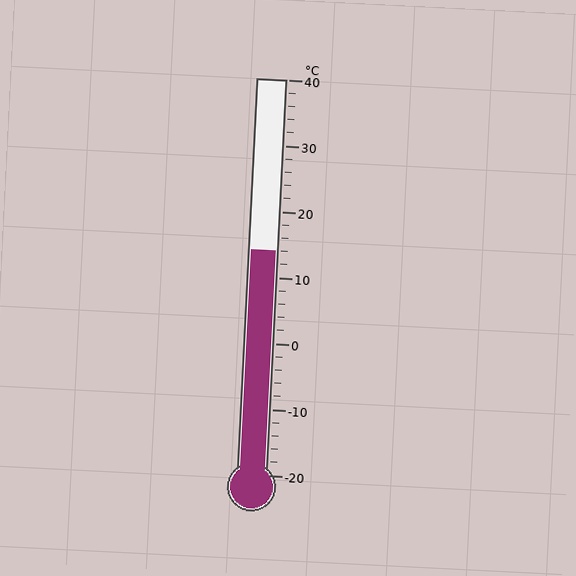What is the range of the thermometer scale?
The thermometer scale ranges from -20°C to 40°C.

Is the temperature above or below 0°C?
The temperature is above 0°C.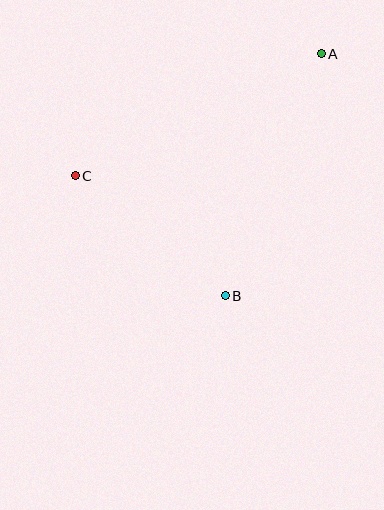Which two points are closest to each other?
Points B and C are closest to each other.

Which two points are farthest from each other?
Points A and C are farthest from each other.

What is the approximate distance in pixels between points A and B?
The distance between A and B is approximately 261 pixels.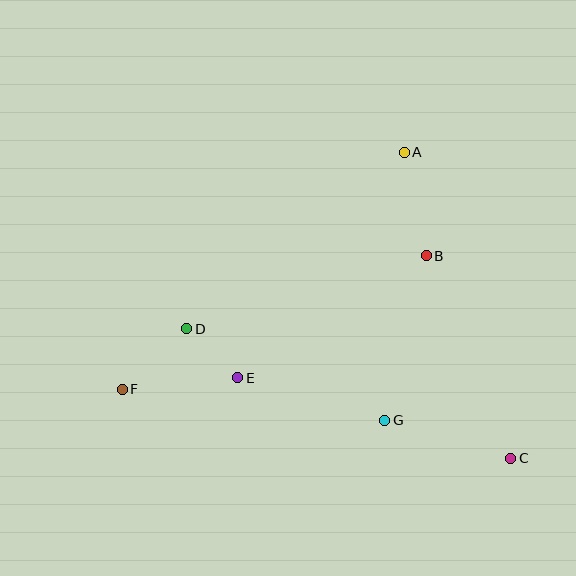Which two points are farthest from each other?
Points C and F are farthest from each other.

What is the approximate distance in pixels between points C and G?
The distance between C and G is approximately 132 pixels.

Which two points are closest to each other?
Points D and E are closest to each other.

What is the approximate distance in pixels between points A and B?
The distance between A and B is approximately 106 pixels.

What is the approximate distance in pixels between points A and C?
The distance between A and C is approximately 324 pixels.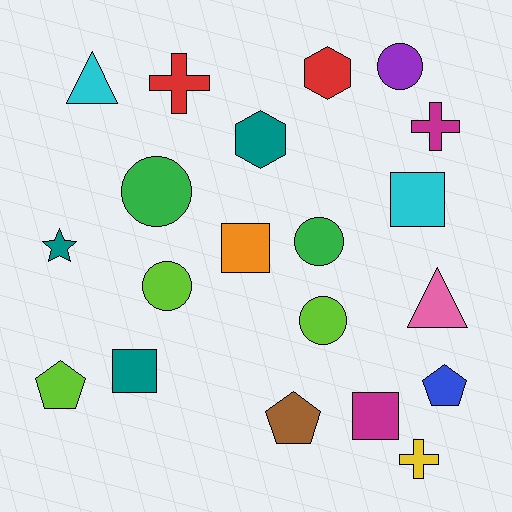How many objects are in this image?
There are 20 objects.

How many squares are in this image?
There are 4 squares.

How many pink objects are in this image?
There is 1 pink object.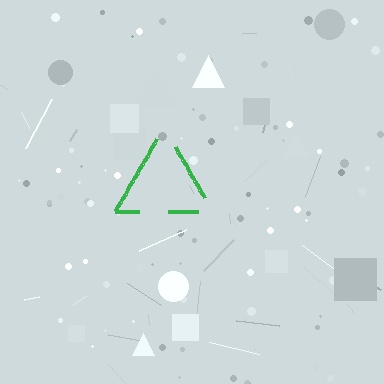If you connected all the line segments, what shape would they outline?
They would outline a triangle.